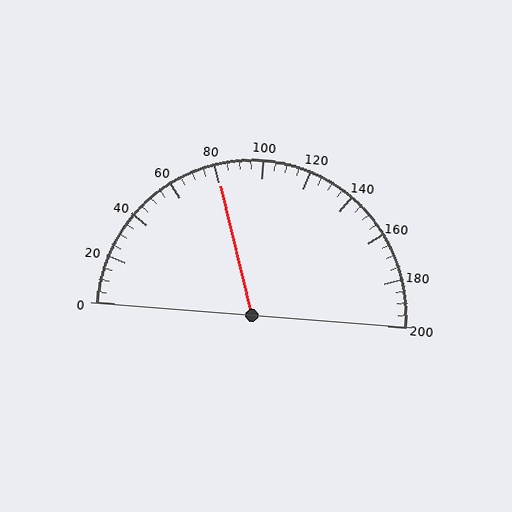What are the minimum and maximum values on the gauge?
The gauge ranges from 0 to 200.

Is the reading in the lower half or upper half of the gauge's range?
The reading is in the lower half of the range (0 to 200).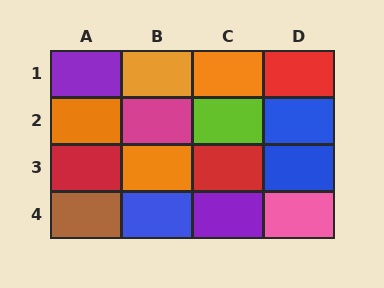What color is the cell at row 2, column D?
Blue.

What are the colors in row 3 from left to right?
Red, orange, red, blue.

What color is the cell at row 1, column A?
Purple.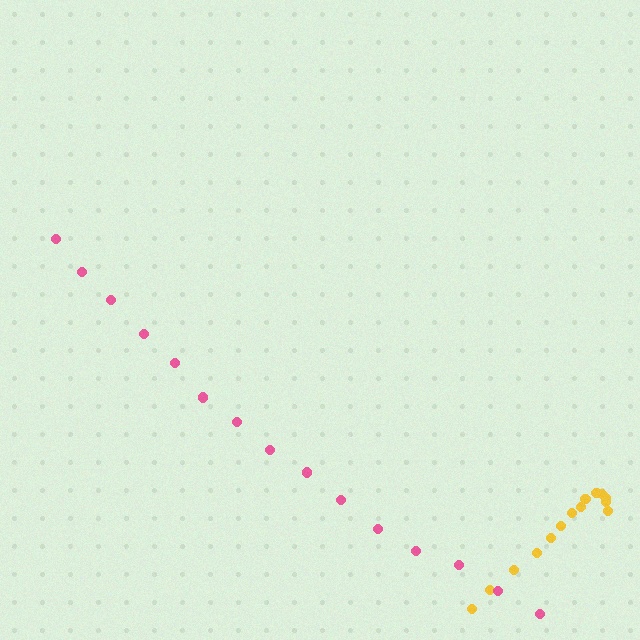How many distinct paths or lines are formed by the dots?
There are 2 distinct paths.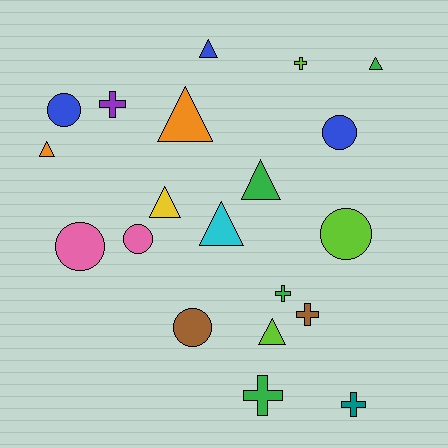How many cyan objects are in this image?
There is 1 cyan object.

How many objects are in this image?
There are 20 objects.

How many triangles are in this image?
There are 8 triangles.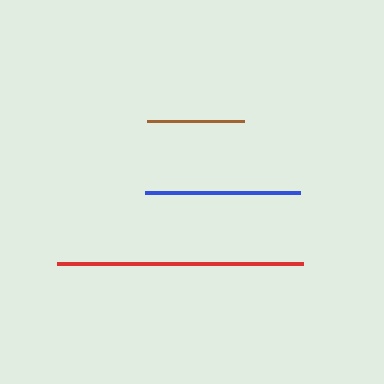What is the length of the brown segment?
The brown segment is approximately 97 pixels long.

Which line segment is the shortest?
The brown line is the shortest at approximately 97 pixels.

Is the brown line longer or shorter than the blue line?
The blue line is longer than the brown line.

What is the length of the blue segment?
The blue segment is approximately 154 pixels long.